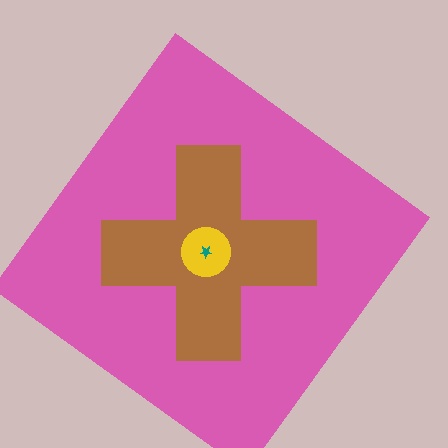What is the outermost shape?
The pink diamond.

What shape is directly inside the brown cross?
The yellow circle.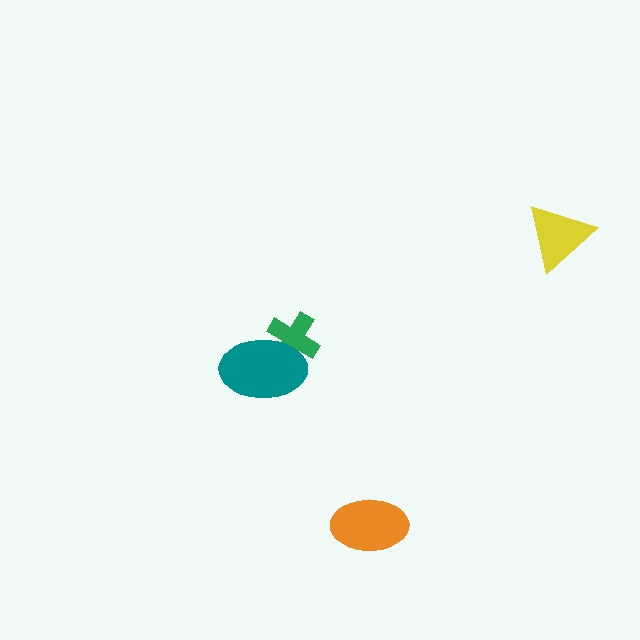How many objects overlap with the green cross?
1 object overlaps with the green cross.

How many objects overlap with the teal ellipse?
1 object overlaps with the teal ellipse.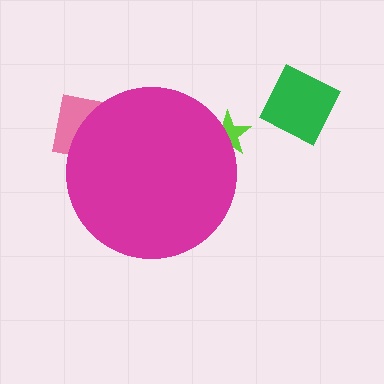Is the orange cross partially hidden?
No, the orange cross is fully visible.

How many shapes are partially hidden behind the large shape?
2 shapes are partially hidden.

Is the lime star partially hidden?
Yes, the lime star is partially hidden behind the magenta circle.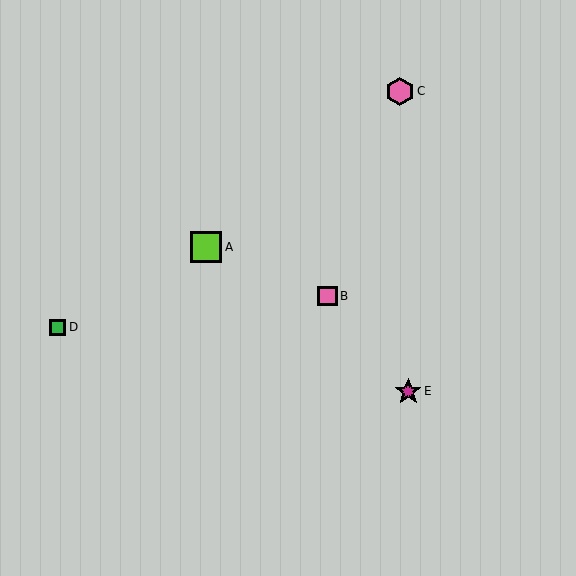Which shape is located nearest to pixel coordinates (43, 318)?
The green square (labeled D) at (57, 327) is nearest to that location.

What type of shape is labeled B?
Shape B is a pink square.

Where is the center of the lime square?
The center of the lime square is at (206, 247).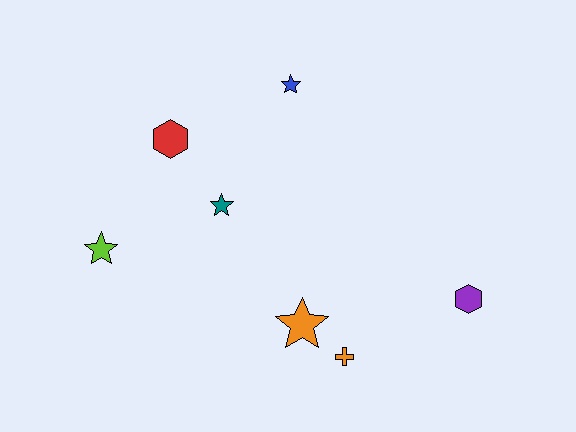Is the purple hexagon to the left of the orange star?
No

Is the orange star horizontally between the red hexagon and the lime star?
No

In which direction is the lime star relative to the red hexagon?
The lime star is below the red hexagon.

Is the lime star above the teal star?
No